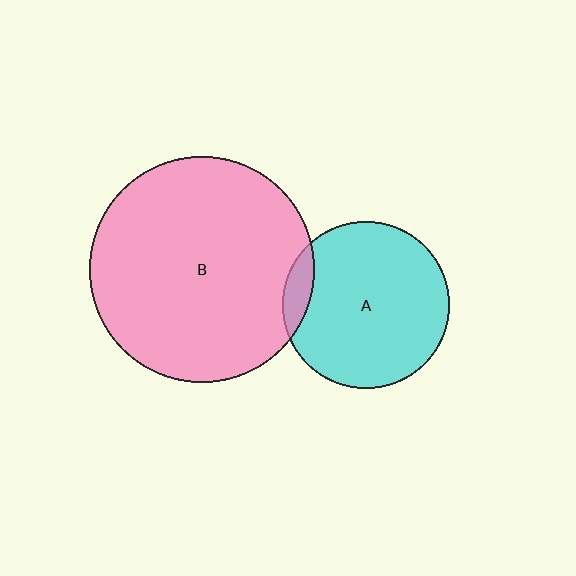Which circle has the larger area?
Circle B (pink).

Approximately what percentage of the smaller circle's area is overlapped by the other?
Approximately 10%.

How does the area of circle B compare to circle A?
Approximately 1.8 times.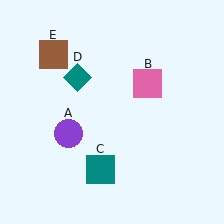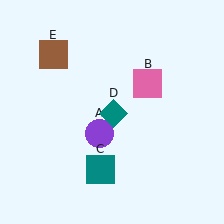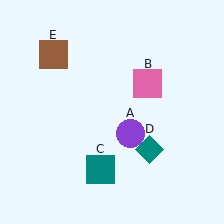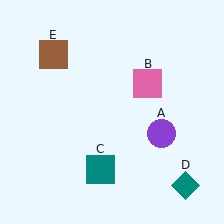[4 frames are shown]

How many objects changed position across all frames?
2 objects changed position: purple circle (object A), teal diamond (object D).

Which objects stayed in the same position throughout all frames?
Pink square (object B) and teal square (object C) and brown square (object E) remained stationary.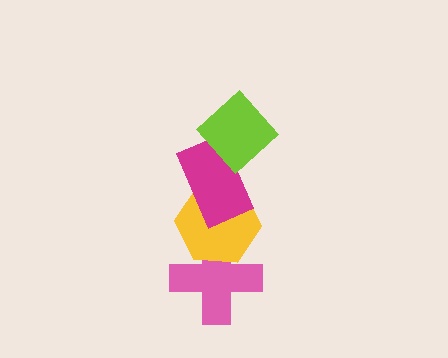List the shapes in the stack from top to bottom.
From top to bottom: the lime diamond, the magenta rectangle, the yellow hexagon, the pink cross.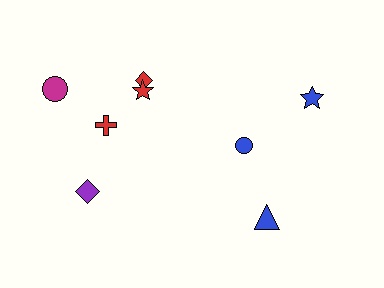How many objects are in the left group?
There are 5 objects.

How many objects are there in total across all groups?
There are 8 objects.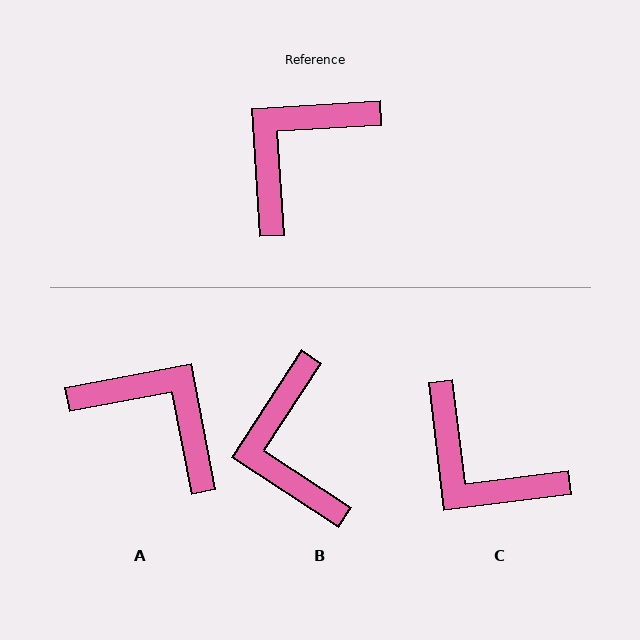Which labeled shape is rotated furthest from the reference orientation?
C, about 93 degrees away.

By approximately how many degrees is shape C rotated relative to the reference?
Approximately 93 degrees counter-clockwise.